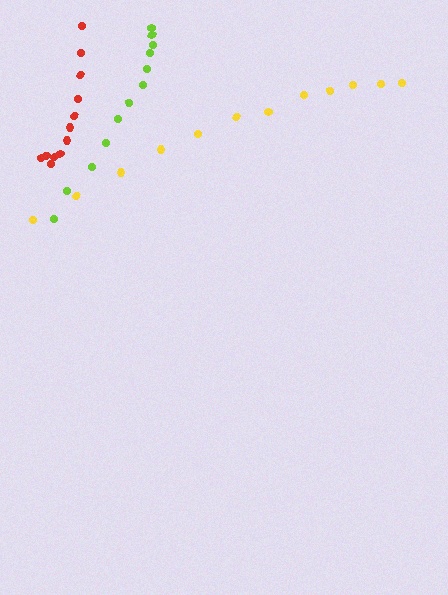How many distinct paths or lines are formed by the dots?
There are 3 distinct paths.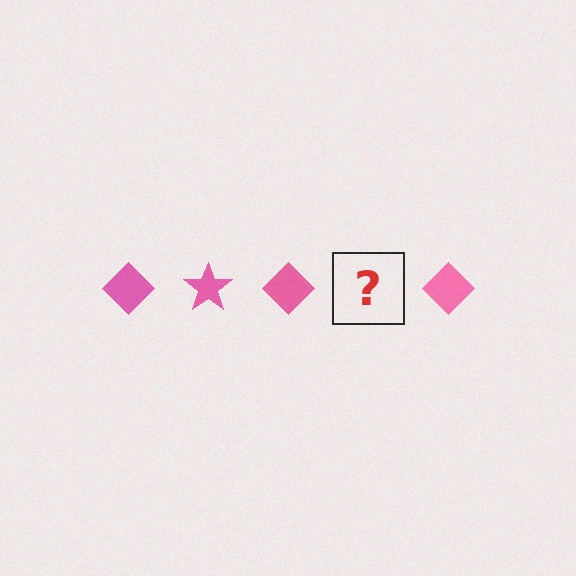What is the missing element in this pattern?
The missing element is a pink star.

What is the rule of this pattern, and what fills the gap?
The rule is that the pattern cycles through diamond, star shapes in pink. The gap should be filled with a pink star.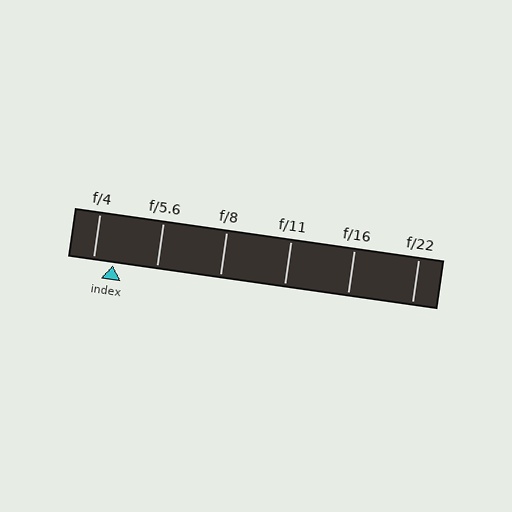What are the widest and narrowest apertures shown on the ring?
The widest aperture shown is f/4 and the narrowest is f/22.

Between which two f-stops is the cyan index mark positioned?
The index mark is between f/4 and f/5.6.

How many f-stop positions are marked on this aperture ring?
There are 6 f-stop positions marked.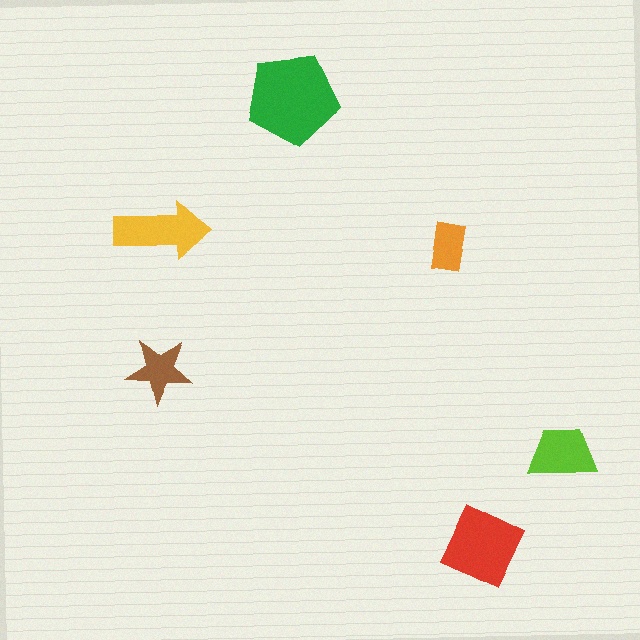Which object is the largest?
The green pentagon.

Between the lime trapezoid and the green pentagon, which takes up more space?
The green pentagon.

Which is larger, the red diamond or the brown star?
The red diamond.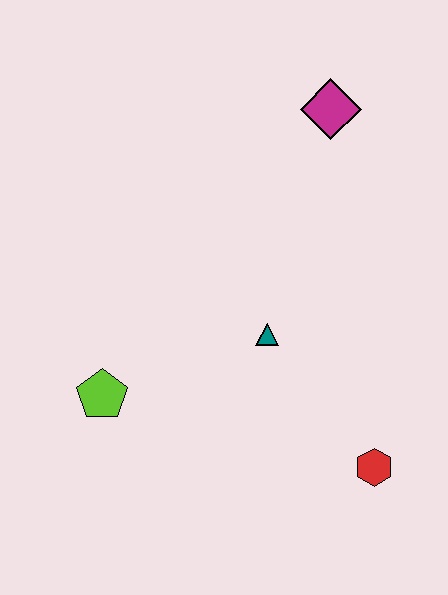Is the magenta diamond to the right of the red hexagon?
No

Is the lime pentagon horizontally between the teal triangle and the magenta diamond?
No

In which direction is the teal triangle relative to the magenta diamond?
The teal triangle is below the magenta diamond.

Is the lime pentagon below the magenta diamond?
Yes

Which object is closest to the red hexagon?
The teal triangle is closest to the red hexagon.